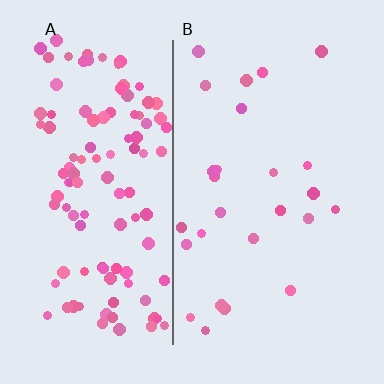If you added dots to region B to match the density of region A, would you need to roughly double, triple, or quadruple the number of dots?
Approximately quadruple.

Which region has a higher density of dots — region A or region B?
A (the left).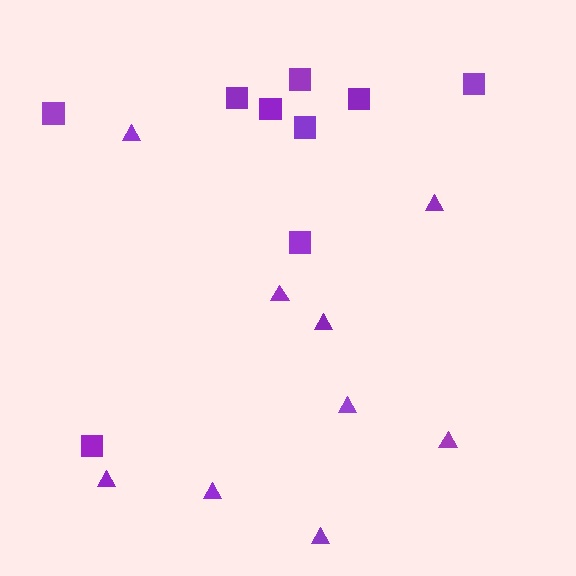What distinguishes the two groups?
There are 2 groups: one group of squares (9) and one group of triangles (9).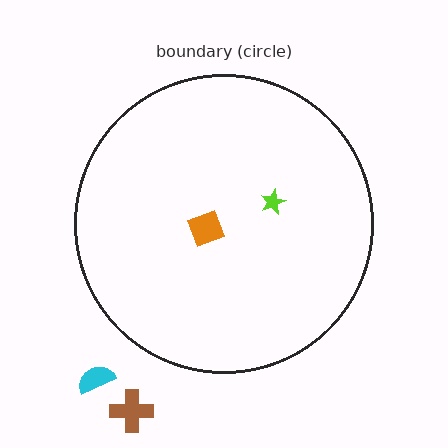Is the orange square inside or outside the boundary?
Inside.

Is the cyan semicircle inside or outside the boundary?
Outside.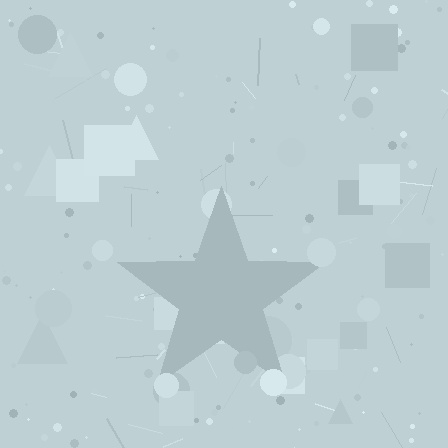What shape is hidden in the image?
A star is hidden in the image.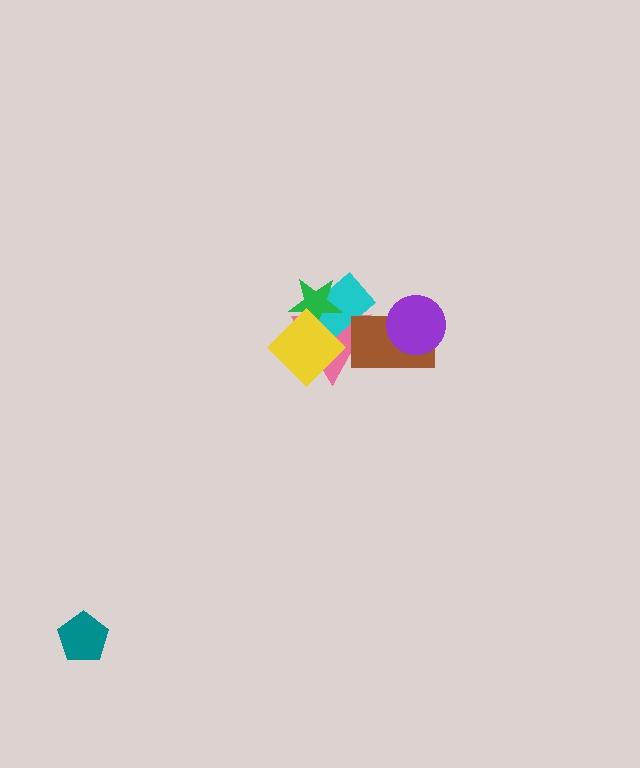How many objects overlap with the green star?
3 objects overlap with the green star.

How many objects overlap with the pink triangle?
4 objects overlap with the pink triangle.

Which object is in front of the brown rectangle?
The purple circle is in front of the brown rectangle.